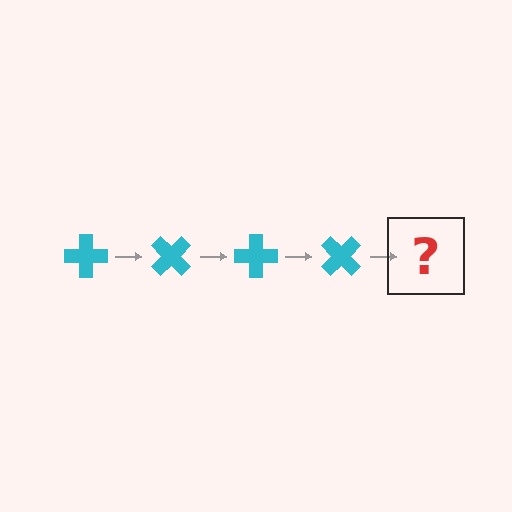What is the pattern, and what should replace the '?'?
The pattern is that the cross rotates 45 degrees each step. The '?' should be a cyan cross rotated 180 degrees.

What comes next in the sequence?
The next element should be a cyan cross rotated 180 degrees.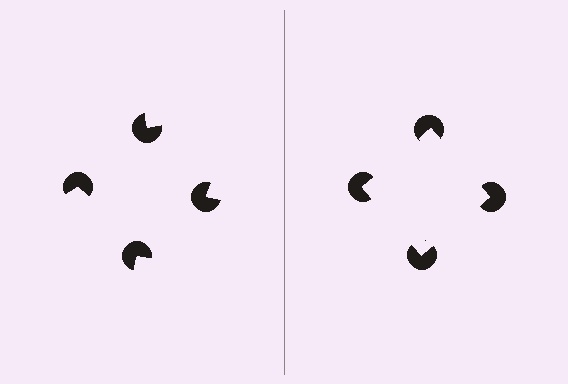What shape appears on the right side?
An illusory square.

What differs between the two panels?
The pac-man discs are positioned identically on both sides; only the wedge orientations differ. On the right they align to a square; on the left they are misaligned.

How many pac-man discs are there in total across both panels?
8 — 4 on each side.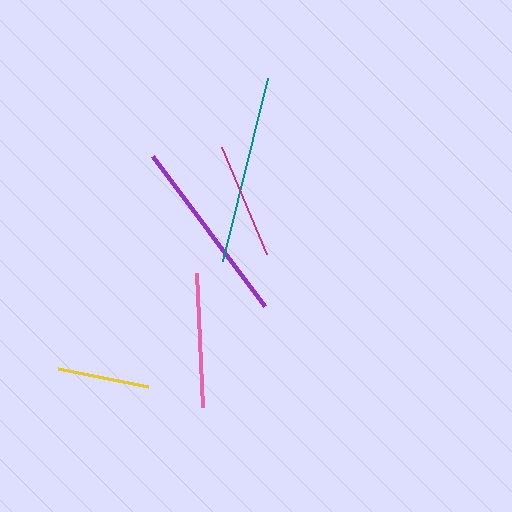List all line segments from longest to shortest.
From longest to shortest: teal, purple, pink, magenta, yellow.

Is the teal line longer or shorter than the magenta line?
The teal line is longer than the magenta line.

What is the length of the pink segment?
The pink segment is approximately 135 pixels long.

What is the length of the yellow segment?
The yellow segment is approximately 91 pixels long.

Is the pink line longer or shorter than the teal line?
The teal line is longer than the pink line.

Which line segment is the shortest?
The yellow line is the shortest at approximately 91 pixels.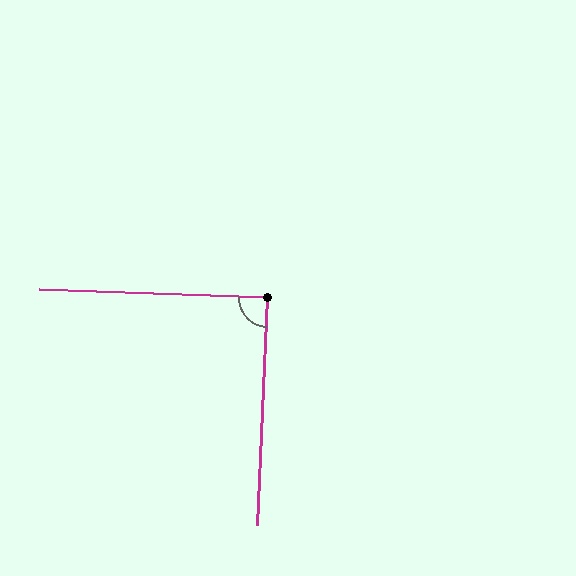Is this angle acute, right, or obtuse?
It is approximately a right angle.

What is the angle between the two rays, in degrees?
Approximately 89 degrees.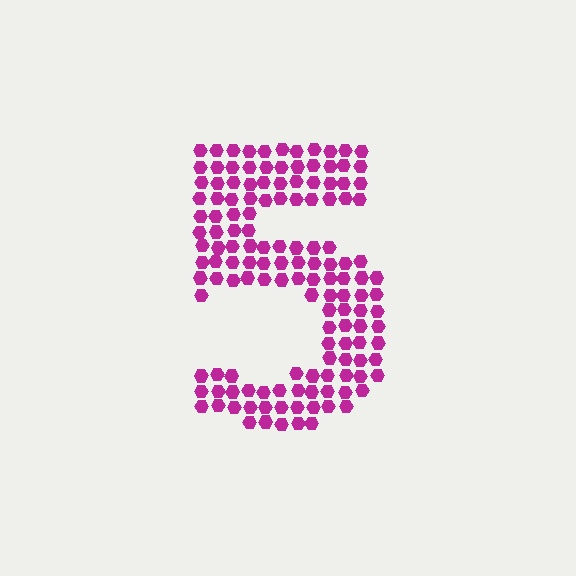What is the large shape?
The large shape is the digit 5.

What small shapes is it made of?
It is made of small hexagons.